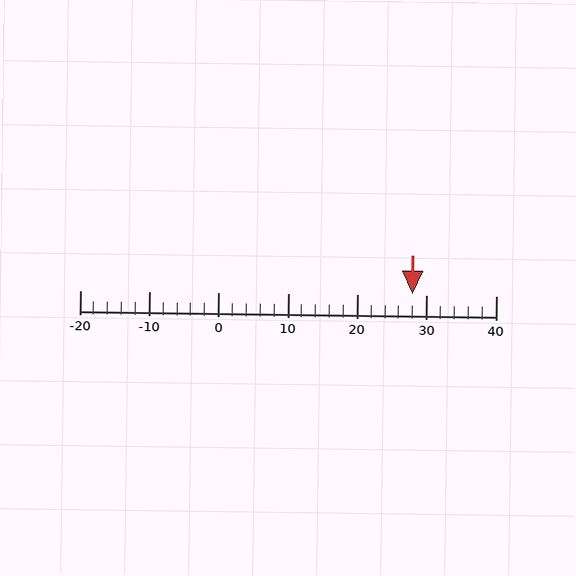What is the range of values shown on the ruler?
The ruler shows values from -20 to 40.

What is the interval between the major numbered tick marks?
The major tick marks are spaced 10 units apart.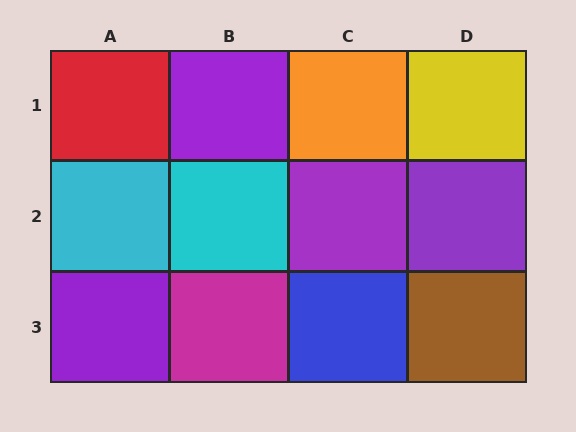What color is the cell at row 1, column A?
Red.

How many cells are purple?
4 cells are purple.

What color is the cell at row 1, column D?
Yellow.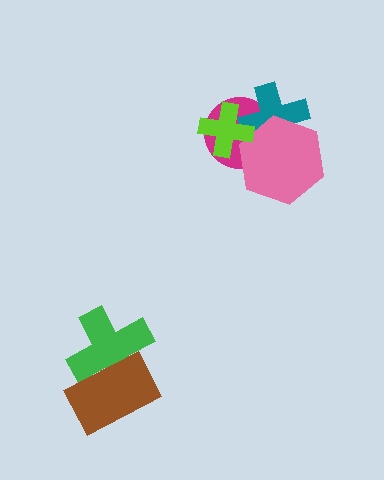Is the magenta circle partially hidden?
Yes, it is partially covered by another shape.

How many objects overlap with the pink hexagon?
3 objects overlap with the pink hexagon.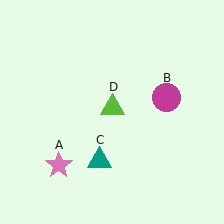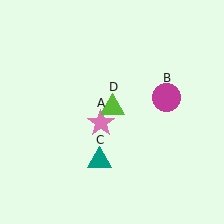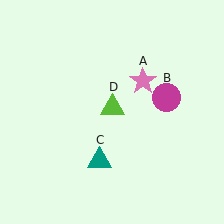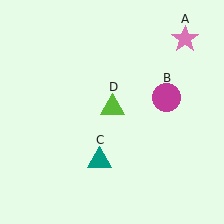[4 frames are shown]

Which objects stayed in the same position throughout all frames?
Magenta circle (object B) and teal triangle (object C) and lime triangle (object D) remained stationary.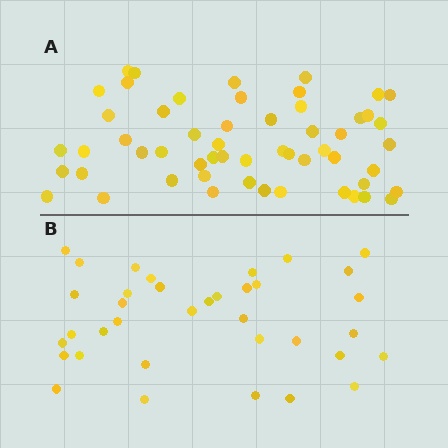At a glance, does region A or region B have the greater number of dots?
Region A (the top region) has more dots.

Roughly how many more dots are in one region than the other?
Region A has approximately 20 more dots than region B.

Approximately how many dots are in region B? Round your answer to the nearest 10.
About 40 dots. (The exact count is 36, which rounds to 40.)